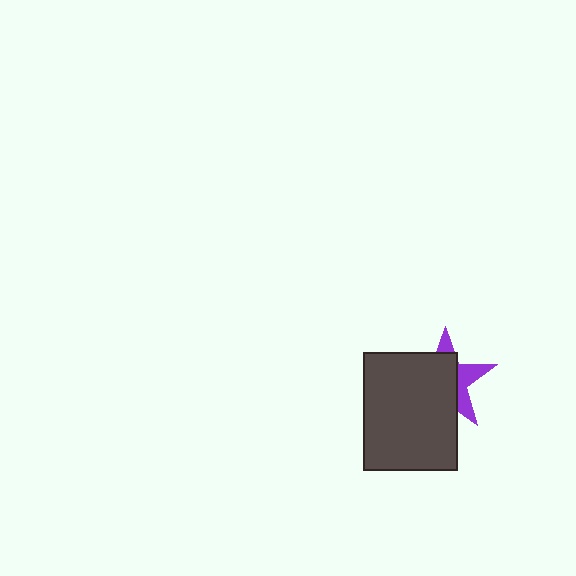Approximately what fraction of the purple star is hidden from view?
Roughly 65% of the purple star is hidden behind the dark gray rectangle.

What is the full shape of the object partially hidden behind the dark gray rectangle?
The partially hidden object is a purple star.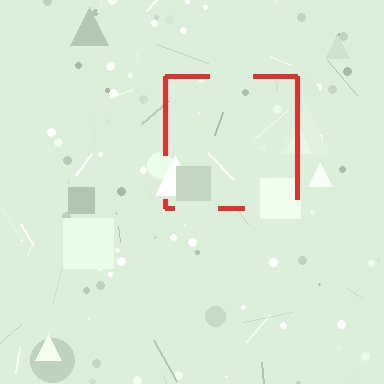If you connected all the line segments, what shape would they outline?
They would outline a square.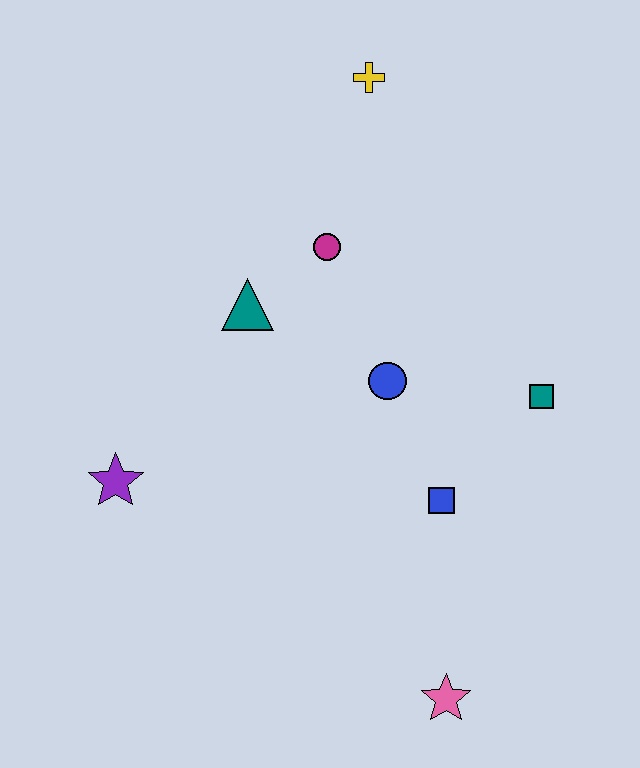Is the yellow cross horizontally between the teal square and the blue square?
No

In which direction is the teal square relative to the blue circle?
The teal square is to the right of the blue circle.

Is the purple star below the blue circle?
Yes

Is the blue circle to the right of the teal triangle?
Yes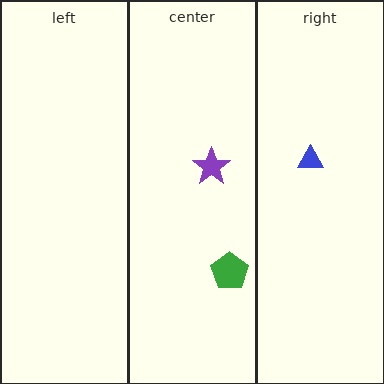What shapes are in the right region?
The blue triangle.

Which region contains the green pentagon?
The center region.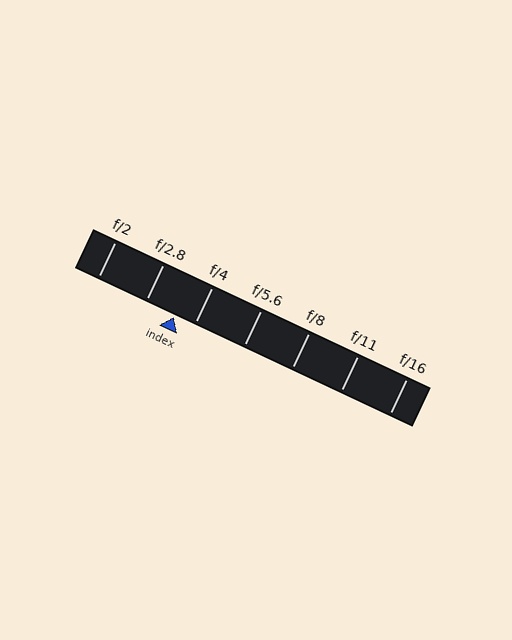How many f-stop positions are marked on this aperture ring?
There are 7 f-stop positions marked.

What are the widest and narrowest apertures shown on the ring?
The widest aperture shown is f/2 and the narrowest is f/16.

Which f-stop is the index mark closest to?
The index mark is closest to f/4.